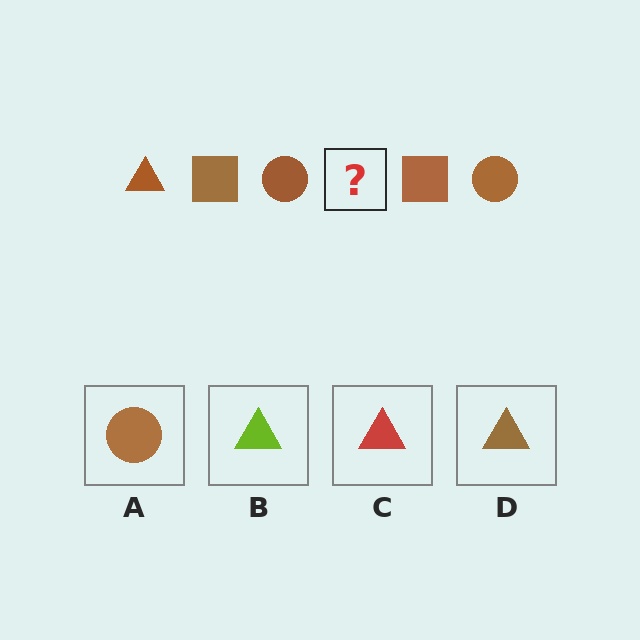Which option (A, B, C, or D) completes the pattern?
D.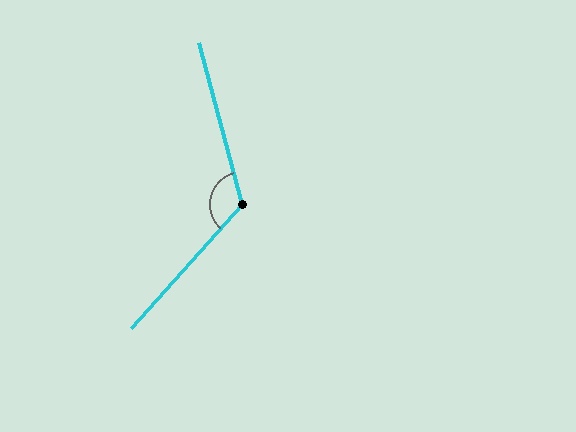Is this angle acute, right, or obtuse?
It is obtuse.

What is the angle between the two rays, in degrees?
Approximately 123 degrees.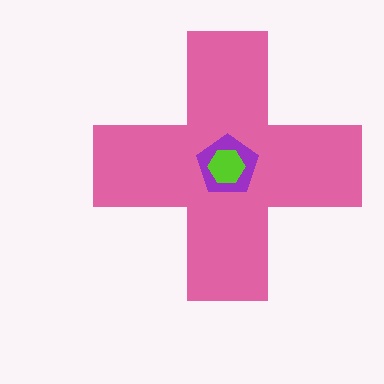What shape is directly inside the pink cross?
The purple pentagon.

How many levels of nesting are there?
3.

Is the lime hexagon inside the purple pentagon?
Yes.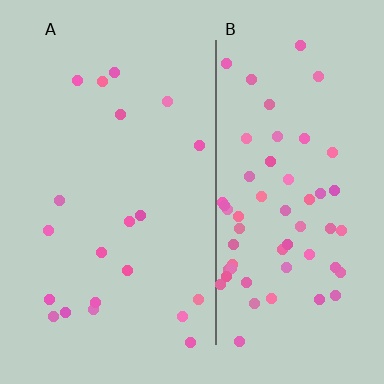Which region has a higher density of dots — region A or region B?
B (the right).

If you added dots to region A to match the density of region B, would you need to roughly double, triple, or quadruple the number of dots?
Approximately triple.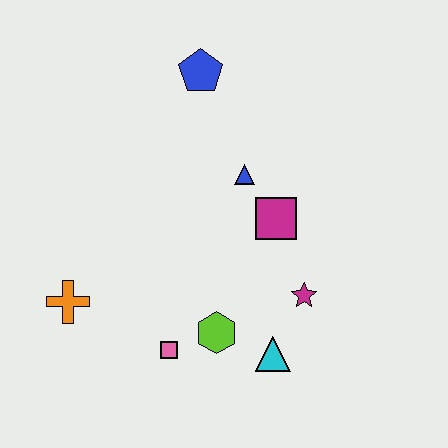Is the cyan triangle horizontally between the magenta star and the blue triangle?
Yes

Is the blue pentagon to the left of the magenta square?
Yes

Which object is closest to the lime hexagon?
The pink square is closest to the lime hexagon.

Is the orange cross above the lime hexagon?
Yes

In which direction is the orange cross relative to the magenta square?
The orange cross is to the left of the magenta square.